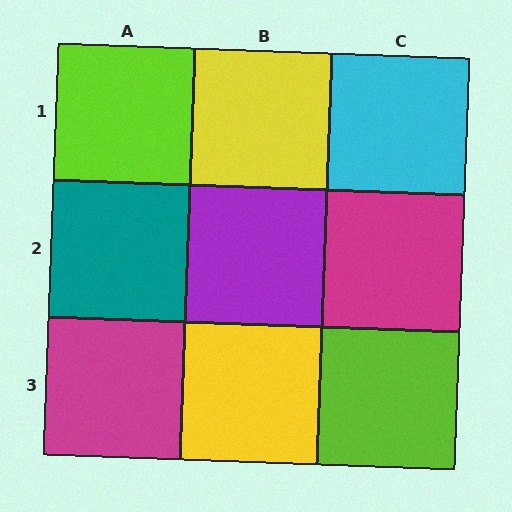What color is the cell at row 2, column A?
Teal.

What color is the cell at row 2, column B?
Purple.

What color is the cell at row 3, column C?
Lime.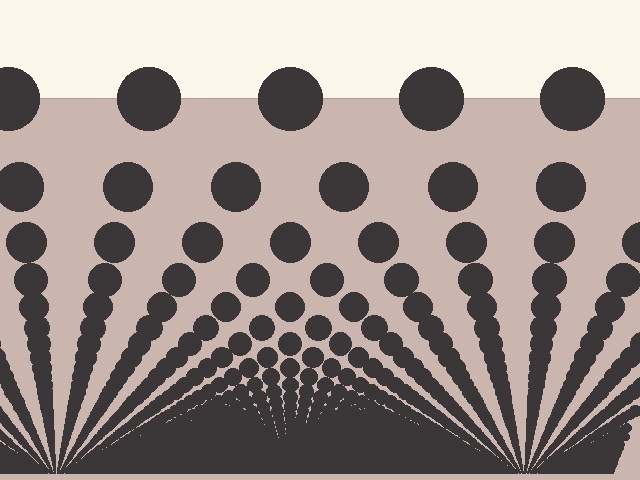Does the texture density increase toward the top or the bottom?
Density increases toward the bottom.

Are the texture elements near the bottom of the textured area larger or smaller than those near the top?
Smaller. The gradient is inverted — elements near the bottom are smaller and denser.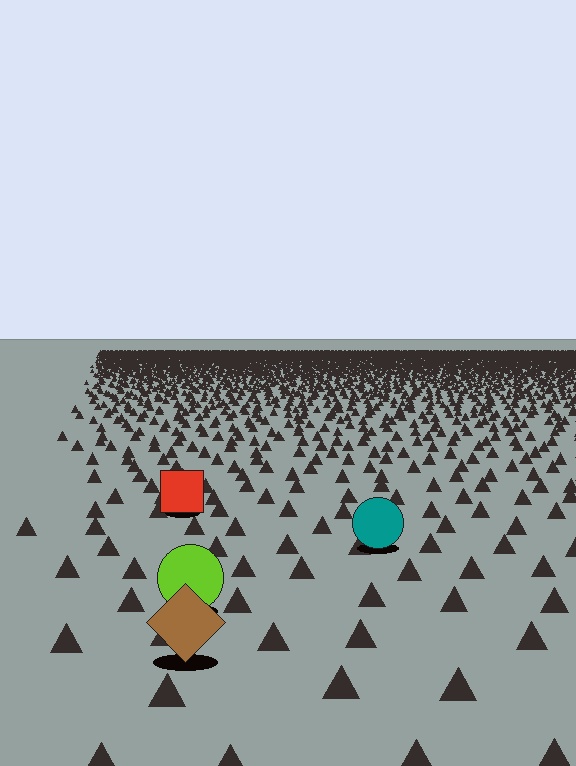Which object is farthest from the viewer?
The red square is farthest from the viewer. It appears smaller and the ground texture around it is denser.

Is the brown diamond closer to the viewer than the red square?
Yes. The brown diamond is closer — you can tell from the texture gradient: the ground texture is coarser near it.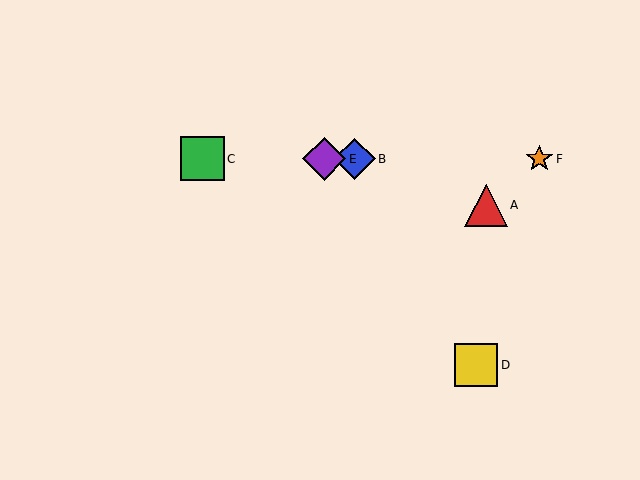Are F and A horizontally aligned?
No, F is at y≈159 and A is at y≈205.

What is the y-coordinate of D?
Object D is at y≈365.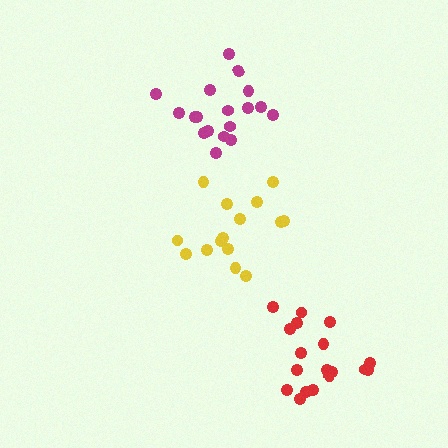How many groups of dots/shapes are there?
There are 3 groups.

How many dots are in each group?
Group 1: 15 dots, Group 2: 18 dots, Group 3: 18 dots (51 total).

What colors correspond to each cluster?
The clusters are colored: yellow, red, magenta.